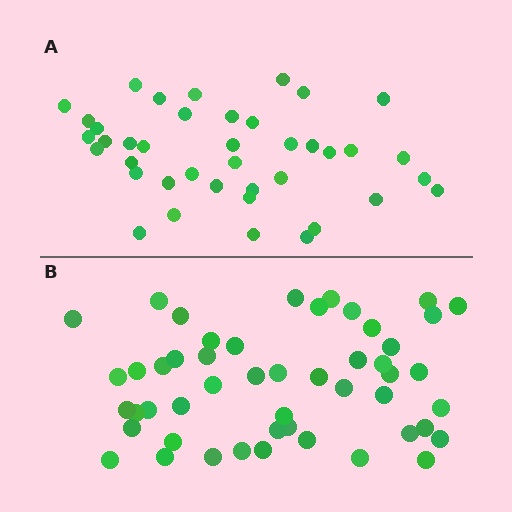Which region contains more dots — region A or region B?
Region B (the bottom region) has more dots.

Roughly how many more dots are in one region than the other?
Region B has roughly 10 or so more dots than region A.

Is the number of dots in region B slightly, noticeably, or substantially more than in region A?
Region B has noticeably more, but not dramatically so. The ratio is roughly 1.2 to 1.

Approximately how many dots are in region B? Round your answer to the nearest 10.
About 50 dots.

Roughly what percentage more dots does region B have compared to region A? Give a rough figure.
About 25% more.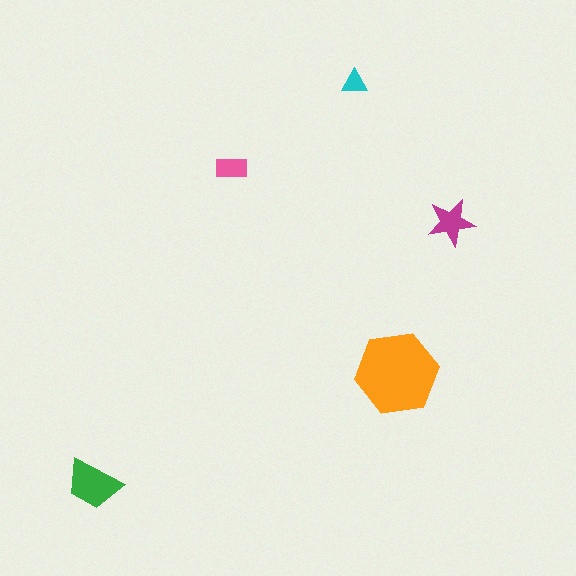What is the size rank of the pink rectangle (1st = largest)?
4th.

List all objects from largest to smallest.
The orange hexagon, the green trapezoid, the magenta star, the pink rectangle, the cyan triangle.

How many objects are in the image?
There are 5 objects in the image.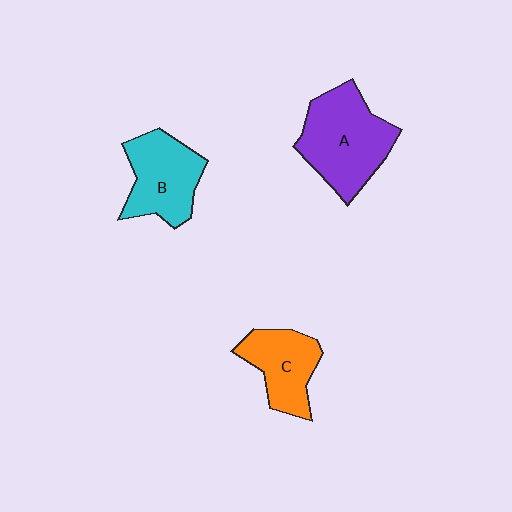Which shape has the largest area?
Shape A (purple).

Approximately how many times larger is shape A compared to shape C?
Approximately 1.5 times.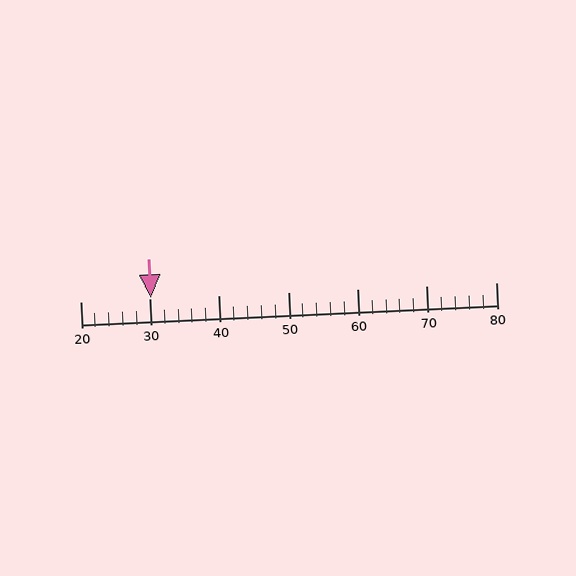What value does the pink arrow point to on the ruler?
The pink arrow points to approximately 30.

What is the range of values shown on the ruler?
The ruler shows values from 20 to 80.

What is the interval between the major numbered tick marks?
The major tick marks are spaced 10 units apart.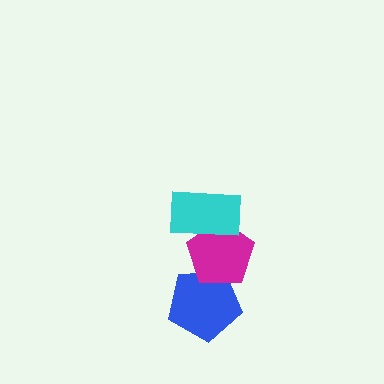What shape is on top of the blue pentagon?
The magenta pentagon is on top of the blue pentagon.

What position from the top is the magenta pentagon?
The magenta pentagon is 2nd from the top.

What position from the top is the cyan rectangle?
The cyan rectangle is 1st from the top.